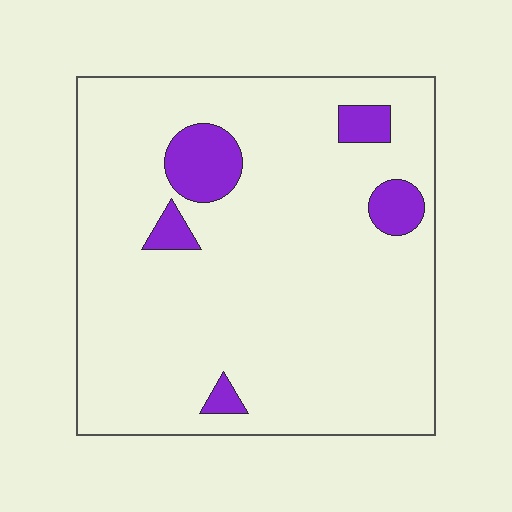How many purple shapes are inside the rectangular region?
5.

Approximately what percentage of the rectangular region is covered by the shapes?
Approximately 10%.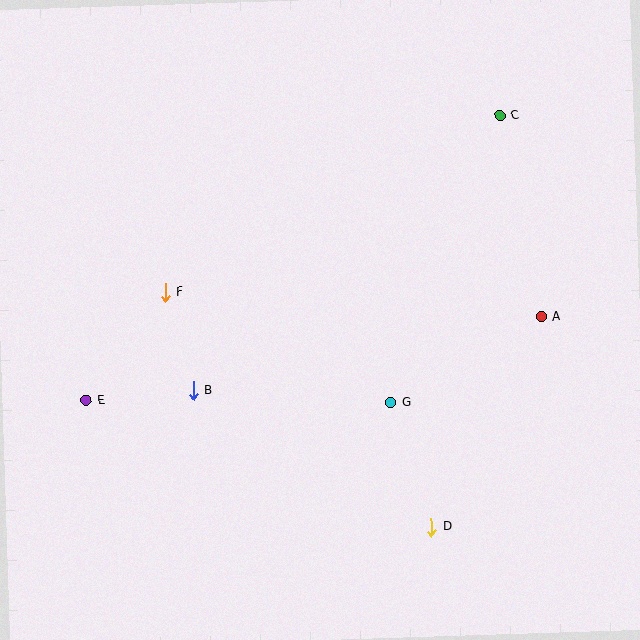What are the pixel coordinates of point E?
Point E is at (86, 400).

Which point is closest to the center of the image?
Point G at (391, 402) is closest to the center.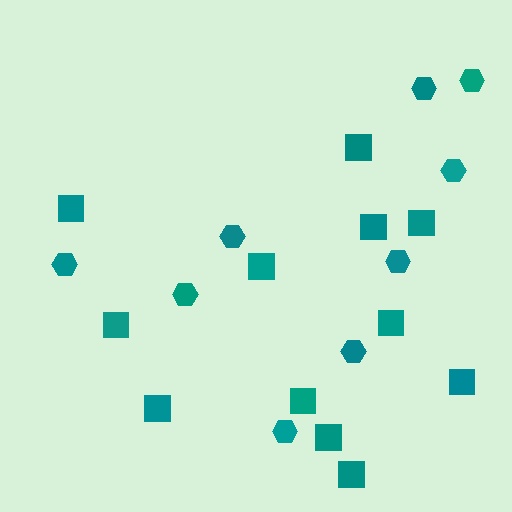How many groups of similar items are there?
There are 2 groups: one group of hexagons (9) and one group of squares (12).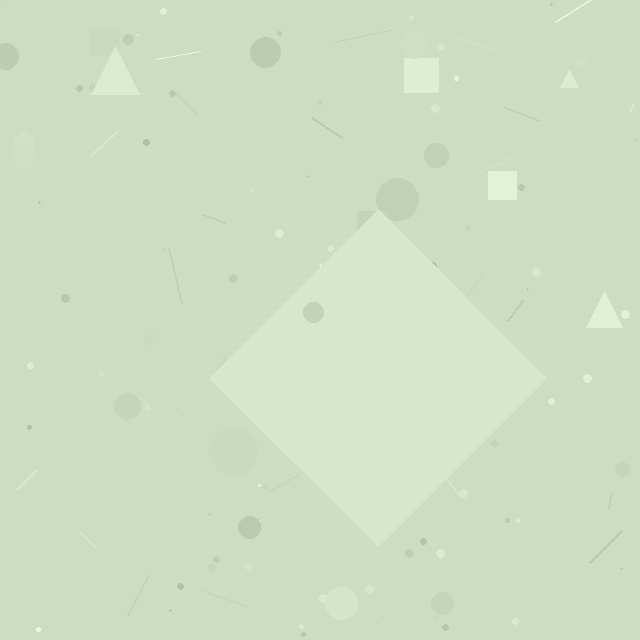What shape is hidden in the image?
A diamond is hidden in the image.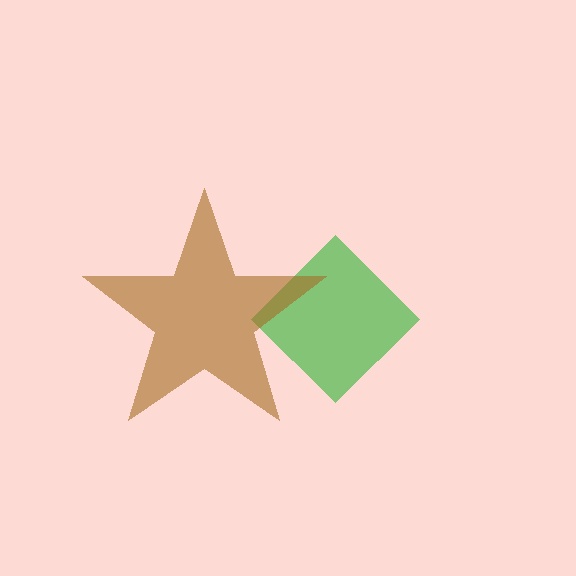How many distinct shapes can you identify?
There are 2 distinct shapes: a green diamond, a brown star.